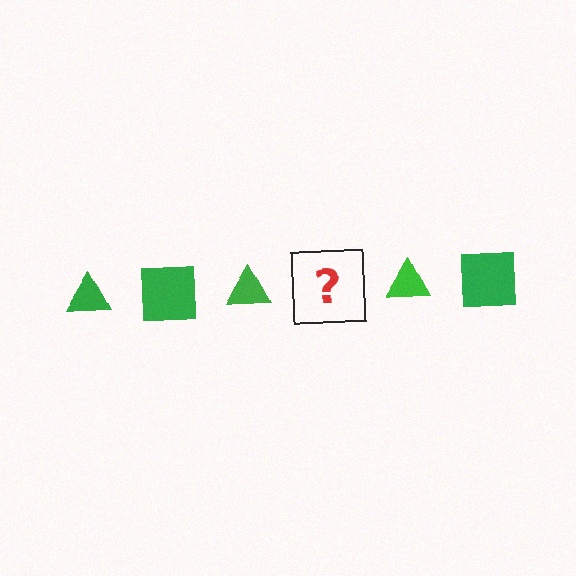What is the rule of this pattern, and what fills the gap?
The rule is that the pattern cycles through triangle, square shapes in green. The gap should be filled with a green square.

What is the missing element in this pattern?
The missing element is a green square.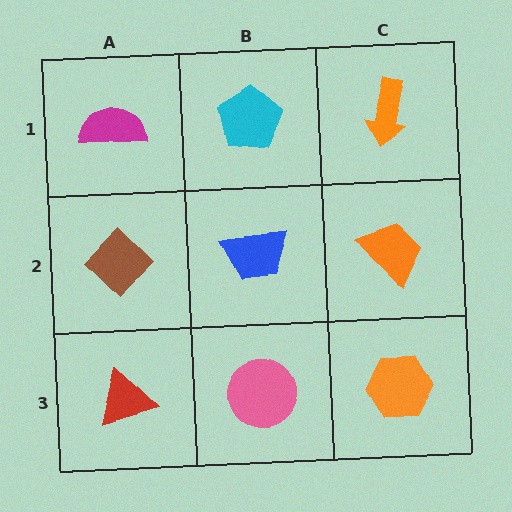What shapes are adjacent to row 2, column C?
An orange arrow (row 1, column C), an orange hexagon (row 3, column C), a blue trapezoid (row 2, column B).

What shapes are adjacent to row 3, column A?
A brown diamond (row 2, column A), a pink circle (row 3, column B).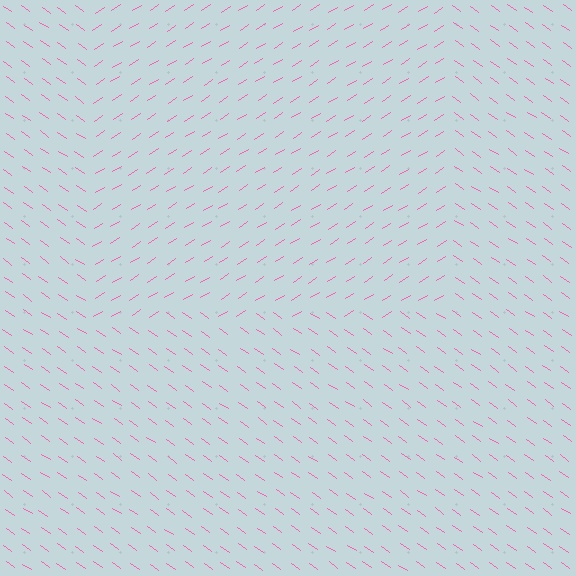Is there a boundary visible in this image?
Yes, there is a texture boundary formed by a change in line orientation.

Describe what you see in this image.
The image is filled with small pink line segments. A rectangle region in the image has lines oriented differently from the surrounding lines, creating a visible texture boundary.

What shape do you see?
I see a rectangle.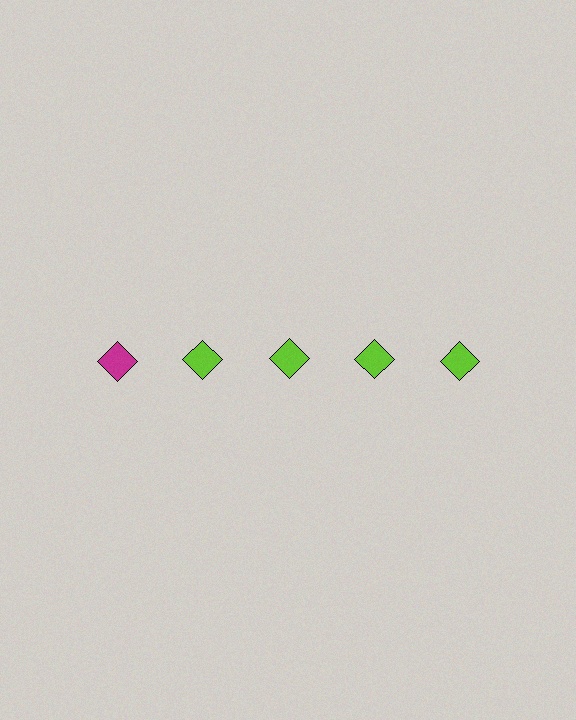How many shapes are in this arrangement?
There are 5 shapes arranged in a grid pattern.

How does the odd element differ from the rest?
It has a different color: magenta instead of lime.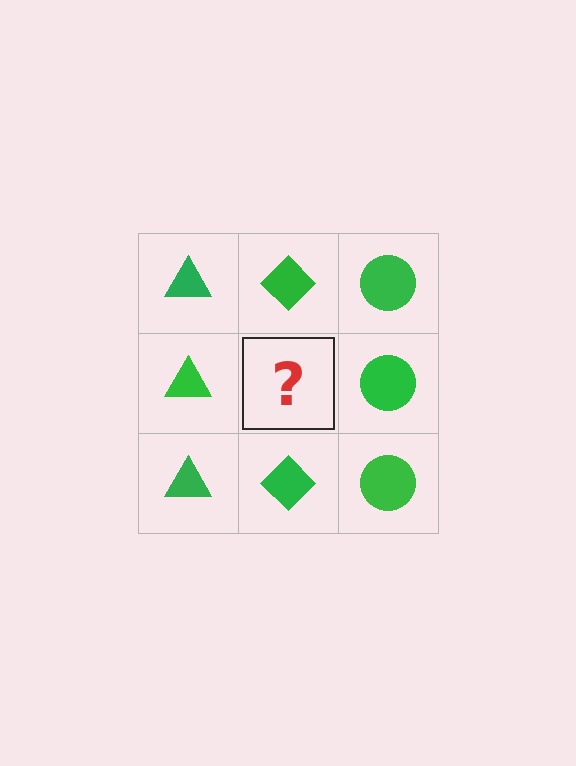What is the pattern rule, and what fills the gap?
The rule is that each column has a consistent shape. The gap should be filled with a green diamond.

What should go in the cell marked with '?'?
The missing cell should contain a green diamond.